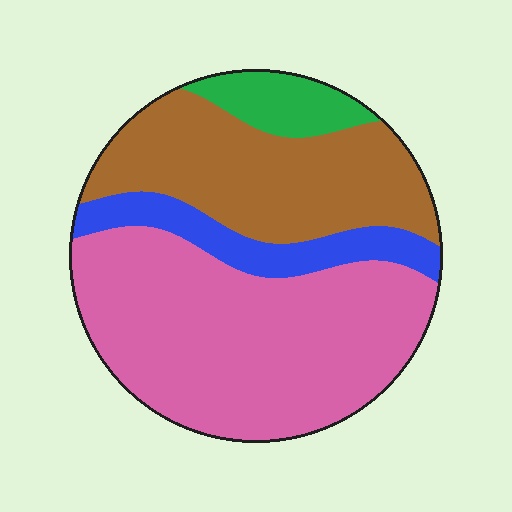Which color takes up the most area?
Pink, at roughly 50%.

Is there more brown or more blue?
Brown.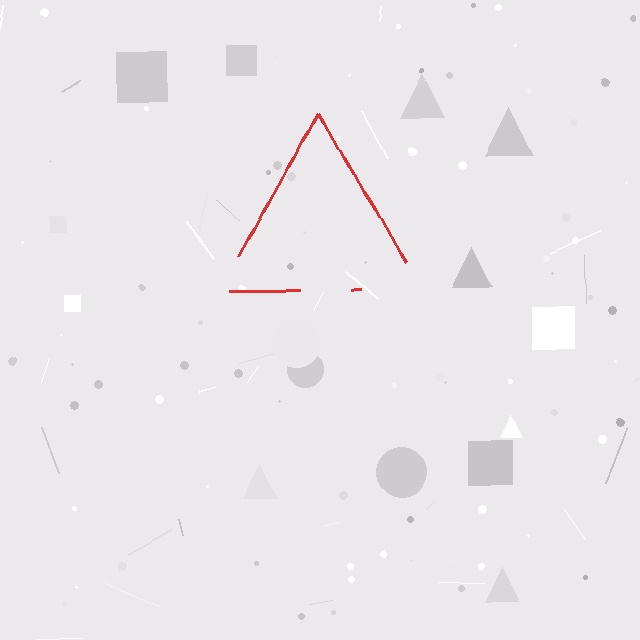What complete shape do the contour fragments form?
The contour fragments form a triangle.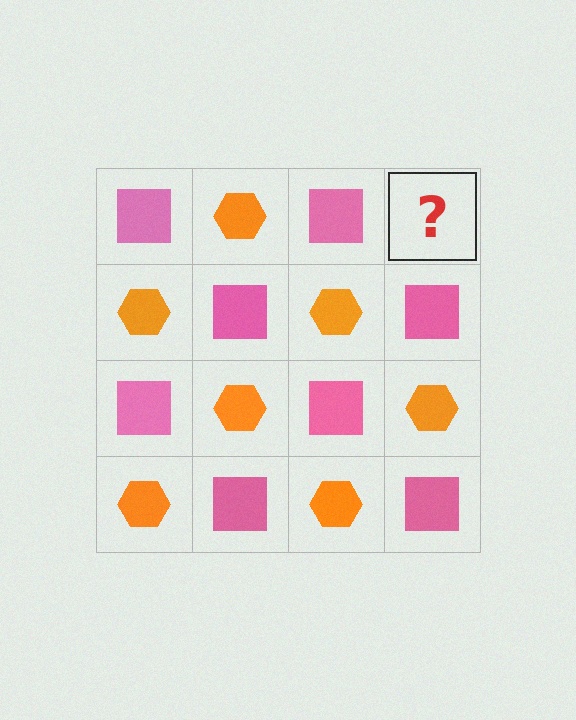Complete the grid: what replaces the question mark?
The question mark should be replaced with an orange hexagon.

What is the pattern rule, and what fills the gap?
The rule is that it alternates pink square and orange hexagon in a checkerboard pattern. The gap should be filled with an orange hexagon.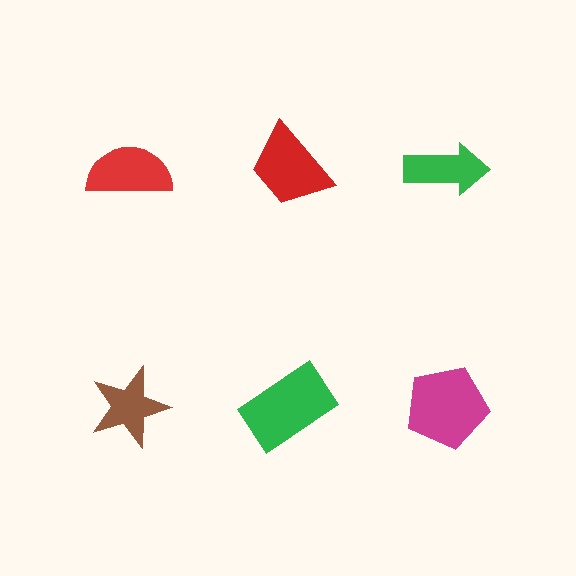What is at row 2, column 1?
A brown star.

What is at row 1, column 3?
A green arrow.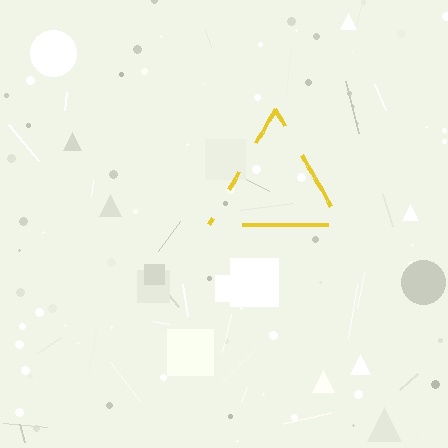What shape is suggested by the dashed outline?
The dashed outline suggests a triangle.